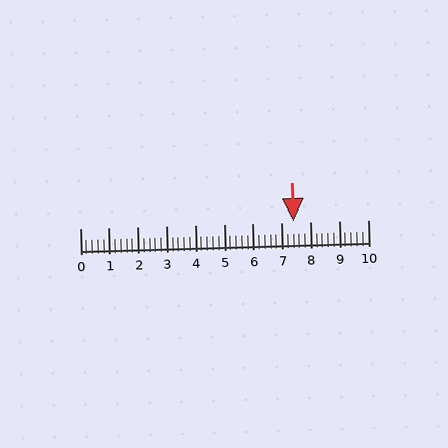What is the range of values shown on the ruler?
The ruler shows values from 0 to 10.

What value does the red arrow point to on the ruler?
The red arrow points to approximately 7.4.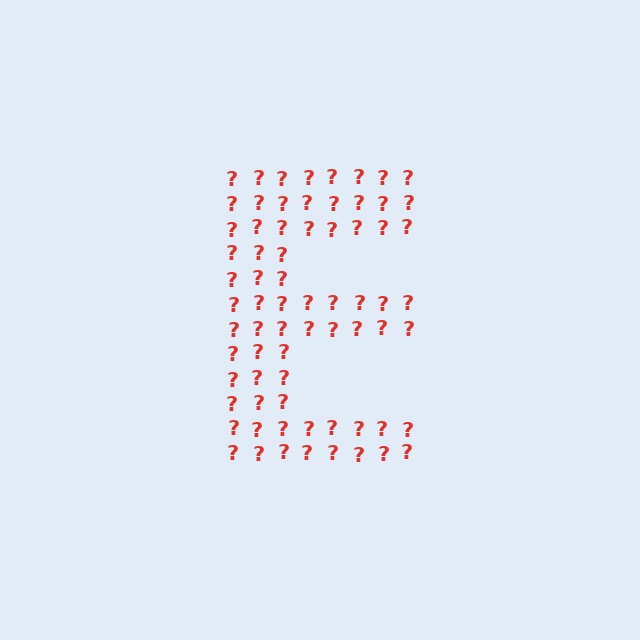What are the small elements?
The small elements are question marks.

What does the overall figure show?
The overall figure shows the letter E.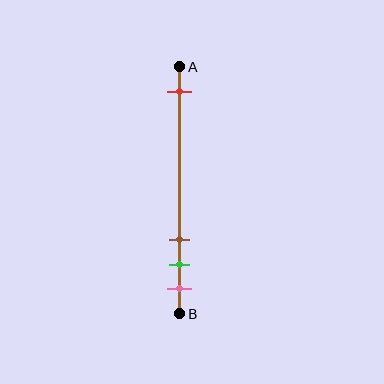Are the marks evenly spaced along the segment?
No, the marks are not evenly spaced.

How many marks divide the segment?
There are 4 marks dividing the segment.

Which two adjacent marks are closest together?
The green and pink marks are the closest adjacent pair.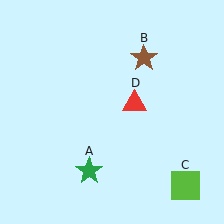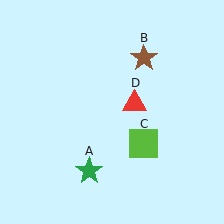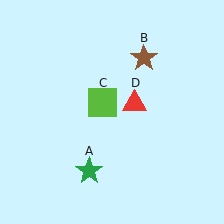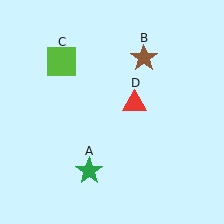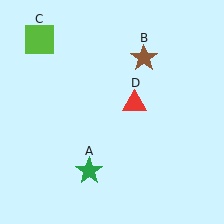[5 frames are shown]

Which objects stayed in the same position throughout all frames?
Green star (object A) and brown star (object B) and red triangle (object D) remained stationary.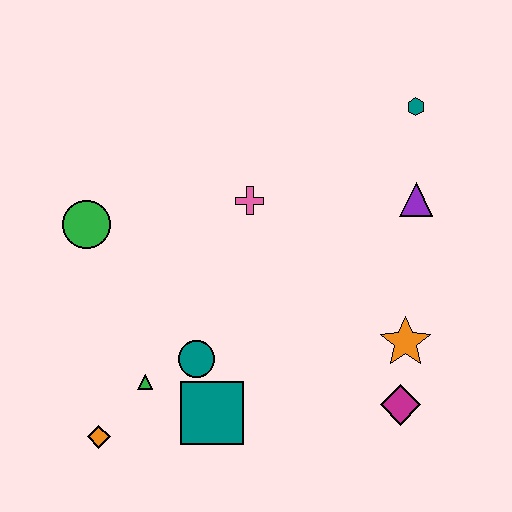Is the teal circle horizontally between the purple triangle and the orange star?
No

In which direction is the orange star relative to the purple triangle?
The orange star is below the purple triangle.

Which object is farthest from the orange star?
The green circle is farthest from the orange star.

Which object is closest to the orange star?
The magenta diamond is closest to the orange star.